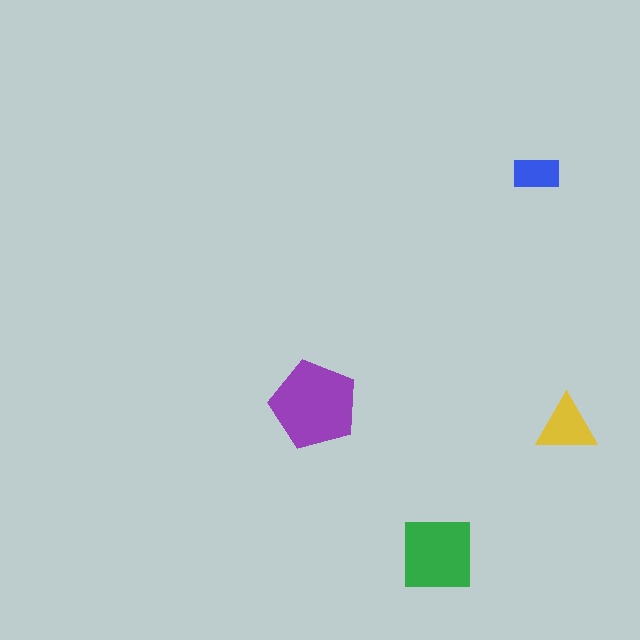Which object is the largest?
The purple pentagon.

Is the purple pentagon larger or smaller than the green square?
Larger.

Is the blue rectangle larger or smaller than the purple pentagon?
Smaller.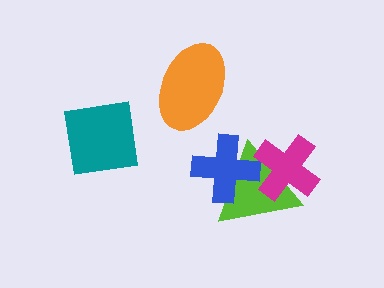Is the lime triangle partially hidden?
Yes, it is partially covered by another shape.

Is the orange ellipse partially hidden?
No, no other shape covers it.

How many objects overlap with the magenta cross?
2 objects overlap with the magenta cross.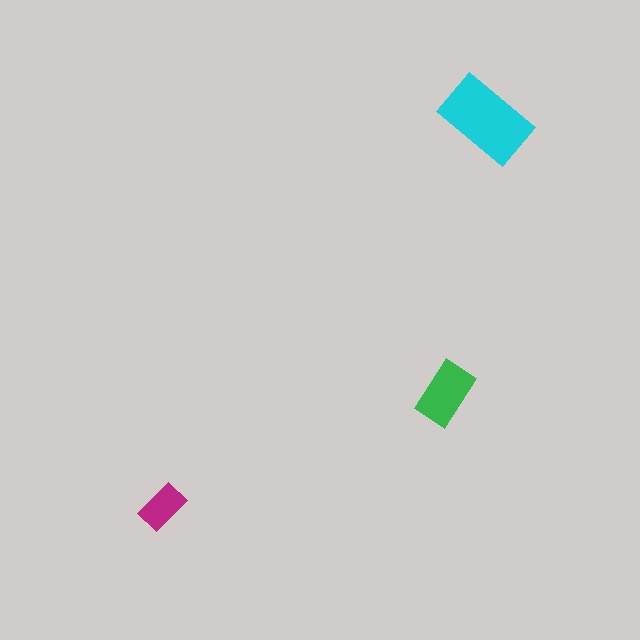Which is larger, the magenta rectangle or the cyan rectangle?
The cyan one.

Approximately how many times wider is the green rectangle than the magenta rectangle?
About 1.5 times wider.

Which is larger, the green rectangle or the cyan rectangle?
The cyan one.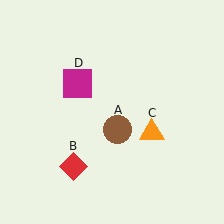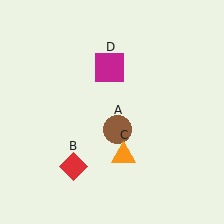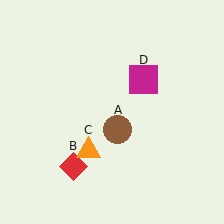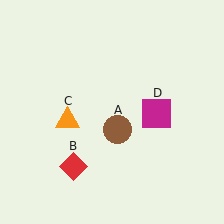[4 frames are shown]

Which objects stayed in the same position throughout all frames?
Brown circle (object A) and red diamond (object B) remained stationary.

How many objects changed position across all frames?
2 objects changed position: orange triangle (object C), magenta square (object D).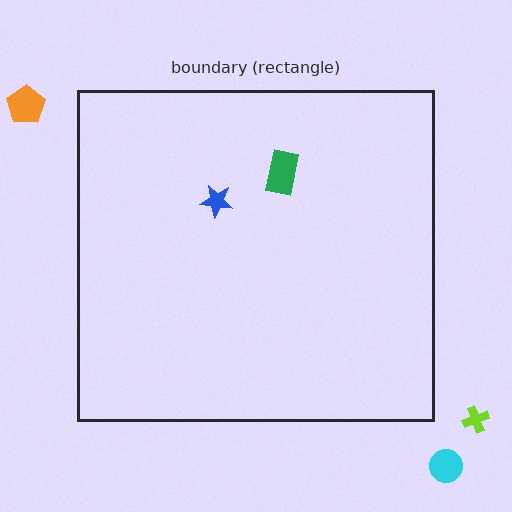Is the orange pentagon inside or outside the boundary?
Outside.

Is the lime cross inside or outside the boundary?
Outside.